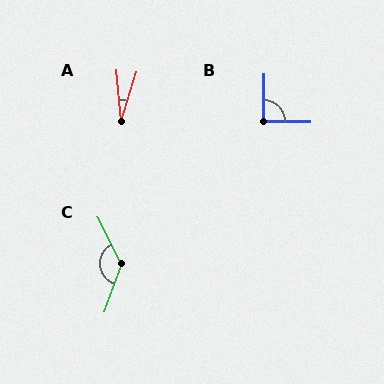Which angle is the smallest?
A, at approximately 22 degrees.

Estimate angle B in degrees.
Approximately 91 degrees.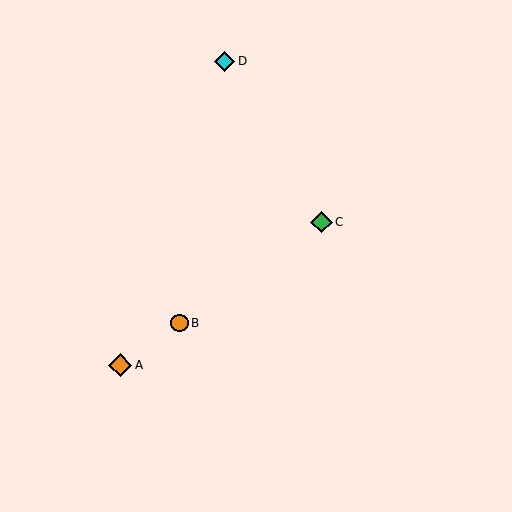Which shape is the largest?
The orange diamond (labeled A) is the largest.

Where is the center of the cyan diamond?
The center of the cyan diamond is at (225, 61).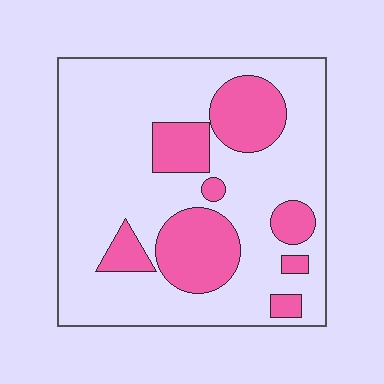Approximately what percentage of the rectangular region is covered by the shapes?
Approximately 25%.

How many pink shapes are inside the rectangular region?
8.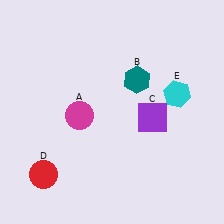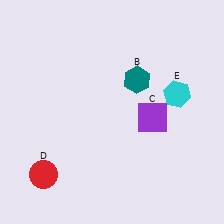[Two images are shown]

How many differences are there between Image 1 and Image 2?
There is 1 difference between the two images.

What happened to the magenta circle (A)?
The magenta circle (A) was removed in Image 2. It was in the bottom-left area of Image 1.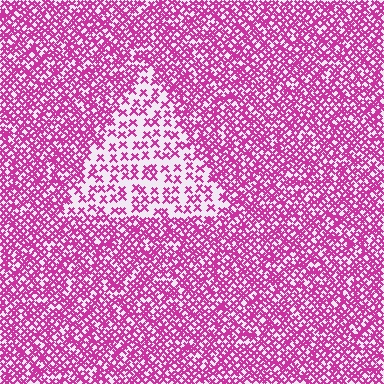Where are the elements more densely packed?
The elements are more densely packed outside the triangle boundary.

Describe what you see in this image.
The image contains small magenta elements arranged at two different densities. A triangle-shaped region is visible where the elements are less densely packed than the surrounding area.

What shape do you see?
I see a triangle.